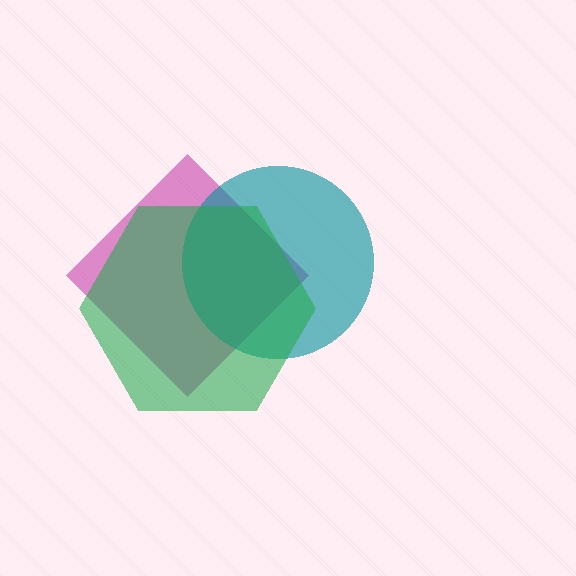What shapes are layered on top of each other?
The layered shapes are: a magenta diamond, a teal circle, a green hexagon.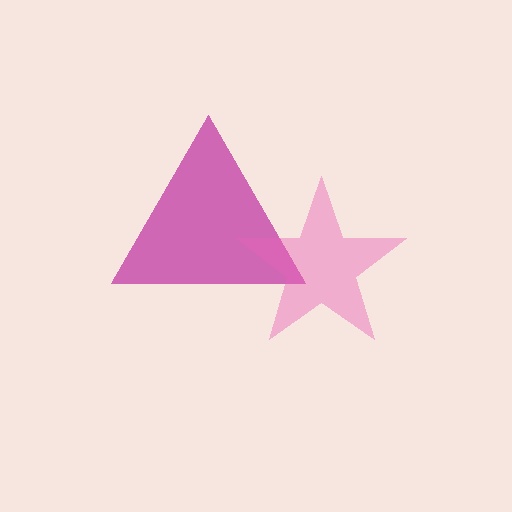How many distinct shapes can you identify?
There are 2 distinct shapes: a magenta triangle, a pink star.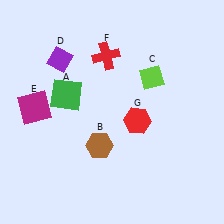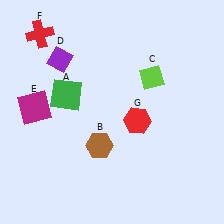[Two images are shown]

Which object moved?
The red cross (F) moved left.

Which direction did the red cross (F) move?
The red cross (F) moved left.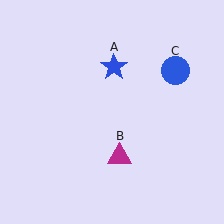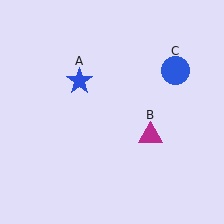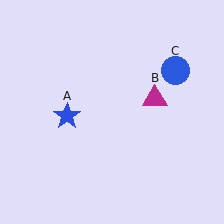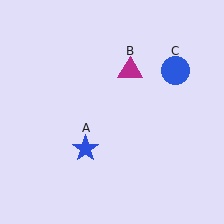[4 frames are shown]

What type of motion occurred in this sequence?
The blue star (object A), magenta triangle (object B) rotated counterclockwise around the center of the scene.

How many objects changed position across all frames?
2 objects changed position: blue star (object A), magenta triangle (object B).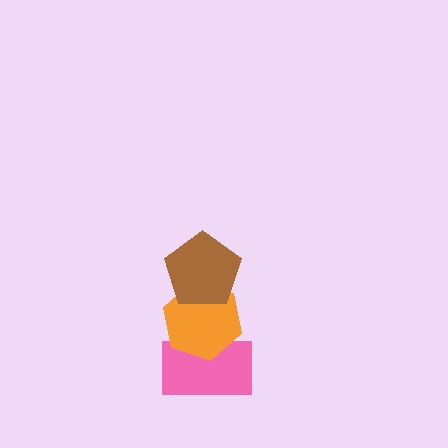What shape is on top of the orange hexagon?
The brown pentagon is on top of the orange hexagon.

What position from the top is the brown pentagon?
The brown pentagon is 1st from the top.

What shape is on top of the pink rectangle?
The orange hexagon is on top of the pink rectangle.